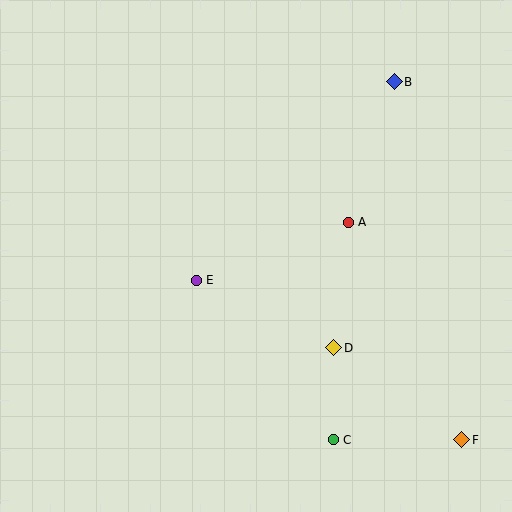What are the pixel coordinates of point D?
Point D is at (334, 348).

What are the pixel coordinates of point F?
Point F is at (462, 440).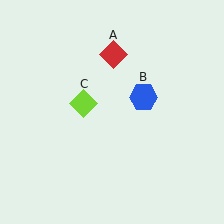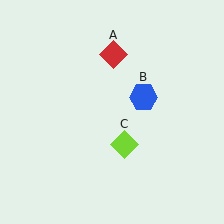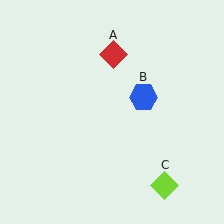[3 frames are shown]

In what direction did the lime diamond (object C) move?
The lime diamond (object C) moved down and to the right.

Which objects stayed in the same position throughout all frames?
Red diamond (object A) and blue hexagon (object B) remained stationary.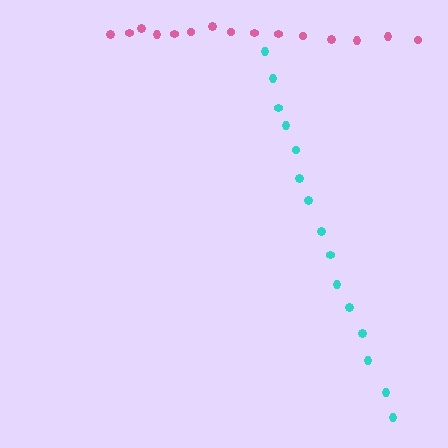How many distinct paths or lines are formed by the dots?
There are 2 distinct paths.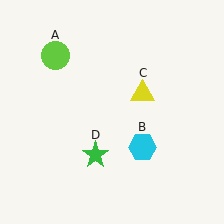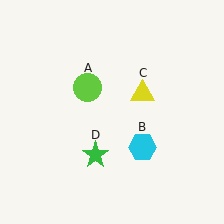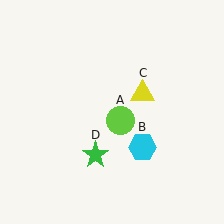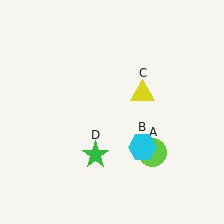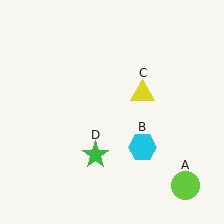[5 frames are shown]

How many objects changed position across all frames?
1 object changed position: lime circle (object A).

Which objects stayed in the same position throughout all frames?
Cyan hexagon (object B) and yellow triangle (object C) and green star (object D) remained stationary.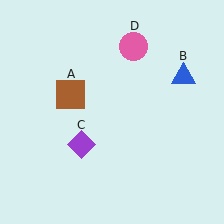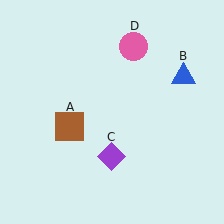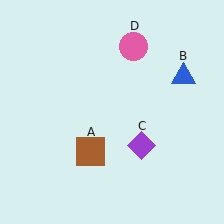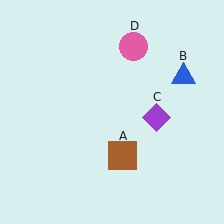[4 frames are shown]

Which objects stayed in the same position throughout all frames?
Blue triangle (object B) and pink circle (object D) remained stationary.